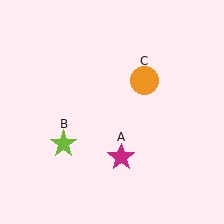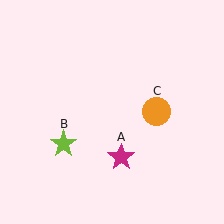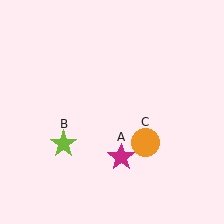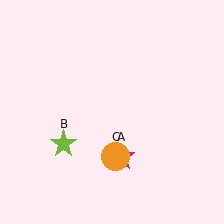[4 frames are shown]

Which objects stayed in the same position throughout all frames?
Magenta star (object A) and lime star (object B) remained stationary.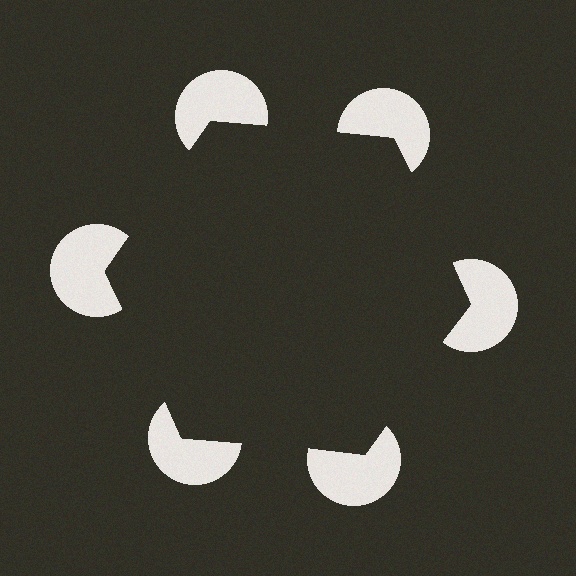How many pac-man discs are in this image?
There are 6 — one at each vertex of the illusory hexagon.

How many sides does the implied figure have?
6 sides.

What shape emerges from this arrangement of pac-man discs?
An illusory hexagon — its edges are inferred from the aligned wedge cuts in the pac-man discs, not physically drawn.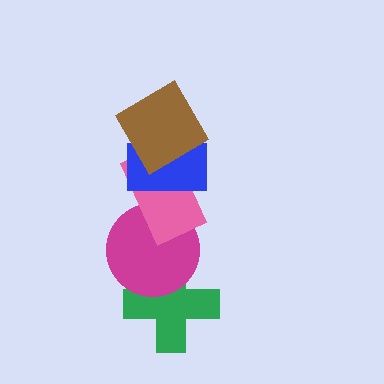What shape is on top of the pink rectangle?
The blue rectangle is on top of the pink rectangle.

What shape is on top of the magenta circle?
The pink rectangle is on top of the magenta circle.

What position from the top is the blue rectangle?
The blue rectangle is 2nd from the top.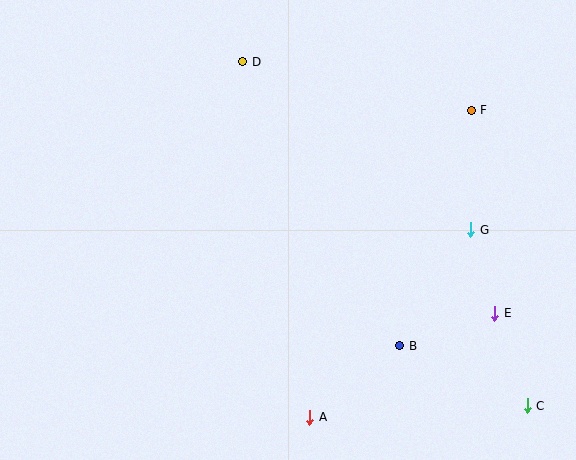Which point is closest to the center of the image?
Point B at (400, 346) is closest to the center.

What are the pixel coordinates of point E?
Point E is at (495, 313).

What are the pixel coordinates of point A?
Point A is at (310, 417).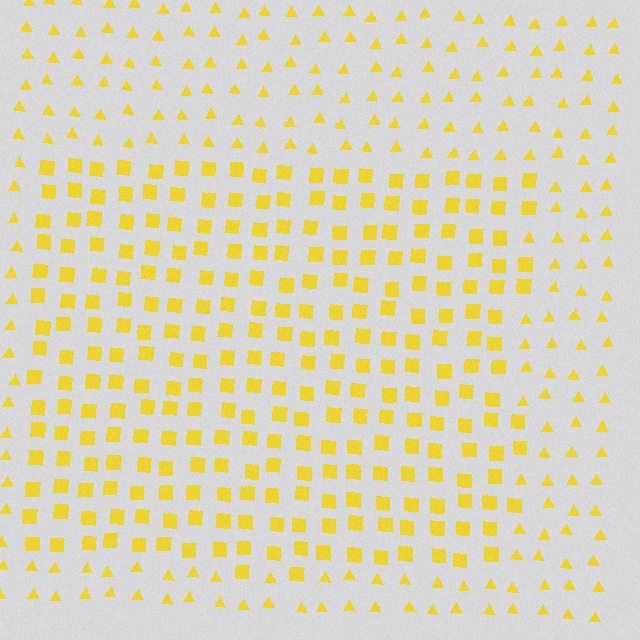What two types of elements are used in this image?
The image uses squares inside the rectangle region and triangles outside it.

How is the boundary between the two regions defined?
The boundary is defined by a change in element shape: squares inside vs. triangles outside. All elements share the same color and spacing.